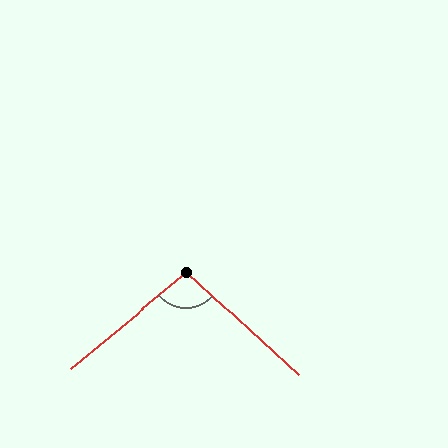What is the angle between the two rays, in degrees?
Approximately 98 degrees.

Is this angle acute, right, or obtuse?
It is obtuse.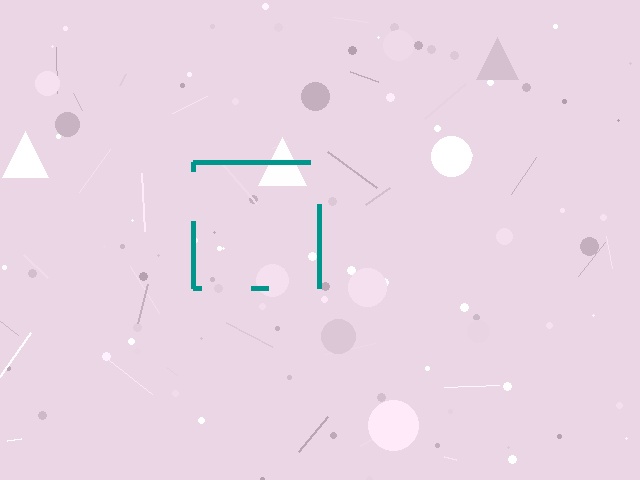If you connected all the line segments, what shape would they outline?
They would outline a square.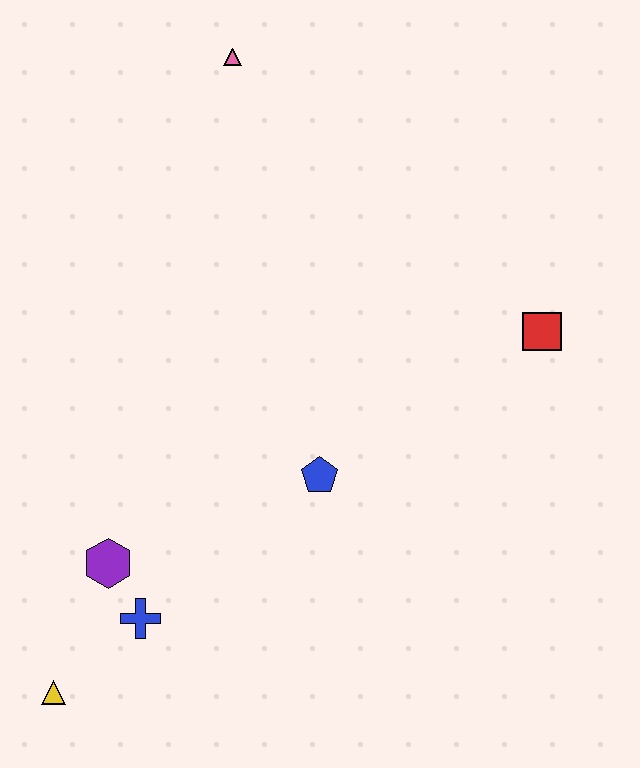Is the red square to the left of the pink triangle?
No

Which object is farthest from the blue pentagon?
The pink triangle is farthest from the blue pentagon.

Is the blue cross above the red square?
No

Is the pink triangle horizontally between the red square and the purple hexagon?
Yes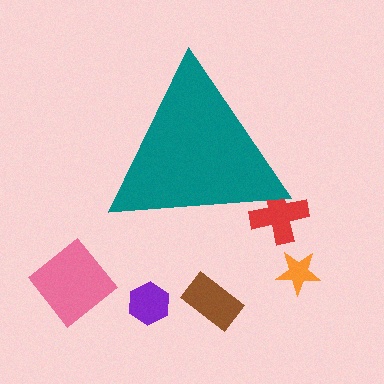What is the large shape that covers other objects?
A teal triangle.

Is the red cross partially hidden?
Yes, the red cross is partially hidden behind the teal triangle.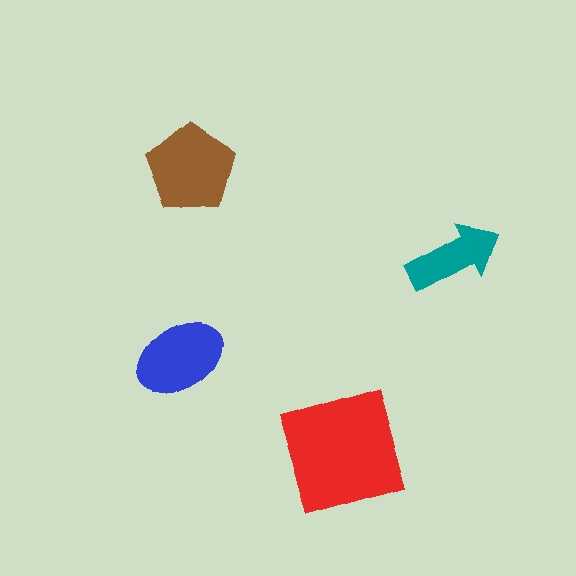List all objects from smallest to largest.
The teal arrow, the blue ellipse, the brown pentagon, the red square.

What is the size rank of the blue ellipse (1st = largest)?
3rd.